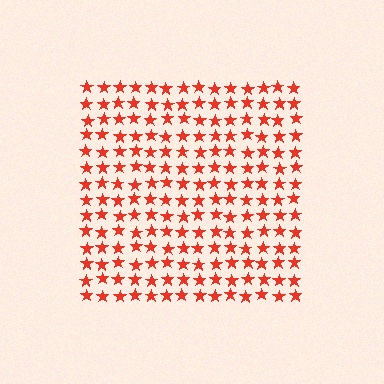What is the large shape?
The large shape is a square.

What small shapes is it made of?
It is made of small stars.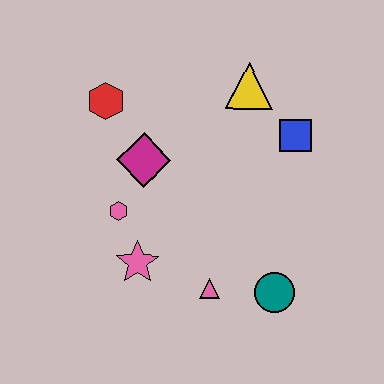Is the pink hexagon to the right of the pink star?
No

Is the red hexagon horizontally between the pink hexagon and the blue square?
No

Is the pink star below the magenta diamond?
Yes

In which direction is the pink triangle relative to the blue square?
The pink triangle is below the blue square.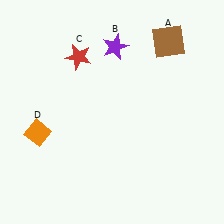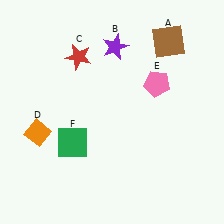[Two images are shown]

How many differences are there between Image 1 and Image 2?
There are 2 differences between the two images.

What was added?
A pink pentagon (E), a green square (F) were added in Image 2.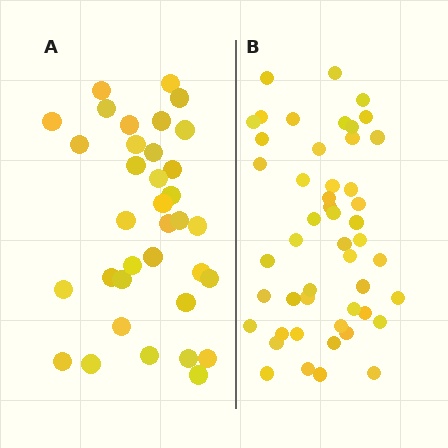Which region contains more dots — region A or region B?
Region B (the right region) has more dots.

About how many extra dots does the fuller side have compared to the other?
Region B has approximately 15 more dots than region A.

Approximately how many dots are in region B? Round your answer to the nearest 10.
About 50 dots. (The exact count is 49, which rounds to 50.)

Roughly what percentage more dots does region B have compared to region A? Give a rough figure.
About 40% more.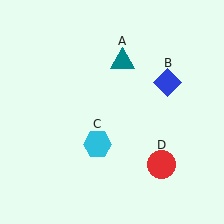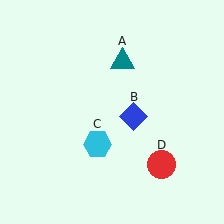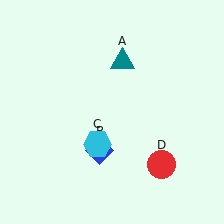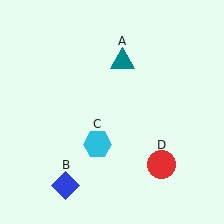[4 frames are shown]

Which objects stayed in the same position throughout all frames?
Teal triangle (object A) and cyan hexagon (object C) and red circle (object D) remained stationary.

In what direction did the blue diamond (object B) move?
The blue diamond (object B) moved down and to the left.